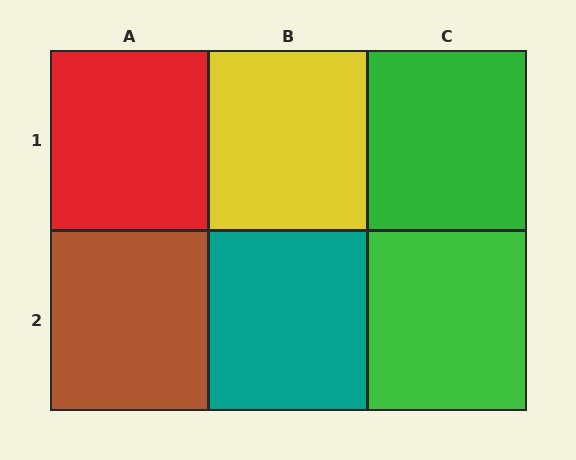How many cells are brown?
1 cell is brown.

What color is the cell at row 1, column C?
Green.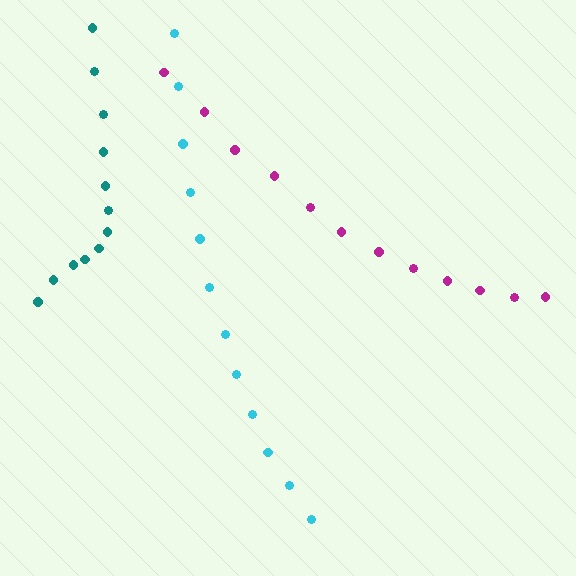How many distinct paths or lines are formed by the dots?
There are 3 distinct paths.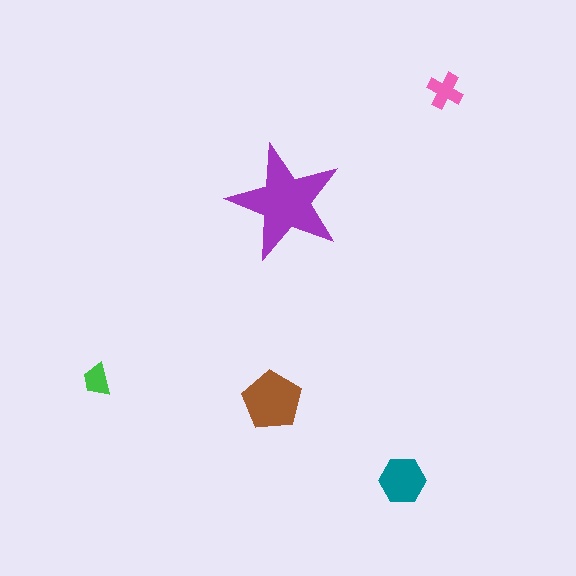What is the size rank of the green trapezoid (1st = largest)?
5th.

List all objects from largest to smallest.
The purple star, the brown pentagon, the teal hexagon, the pink cross, the green trapezoid.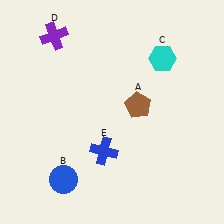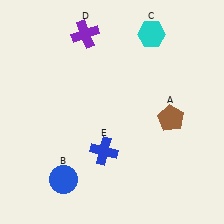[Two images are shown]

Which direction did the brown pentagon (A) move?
The brown pentagon (A) moved right.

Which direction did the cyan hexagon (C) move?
The cyan hexagon (C) moved up.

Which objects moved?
The objects that moved are: the brown pentagon (A), the cyan hexagon (C), the purple cross (D).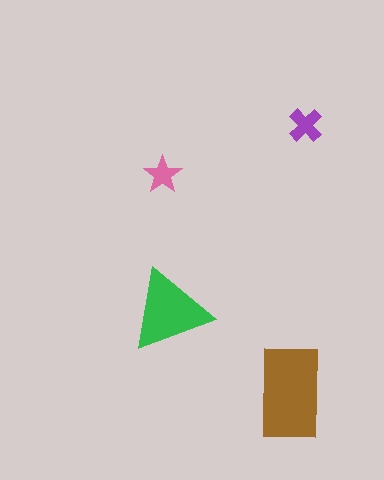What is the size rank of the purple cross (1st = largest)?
3rd.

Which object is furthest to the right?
The purple cross is rightmost.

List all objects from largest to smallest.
The brown rectangle, the green triangle, the purple cross, the pink star.